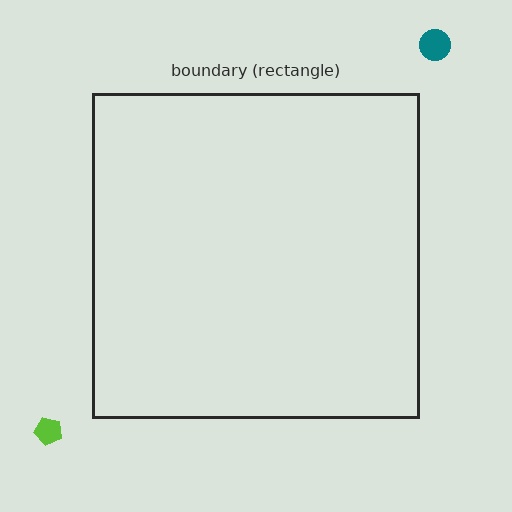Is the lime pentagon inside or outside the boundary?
Outside.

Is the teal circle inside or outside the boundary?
Outside.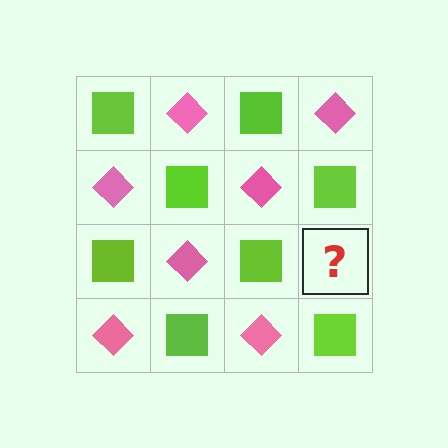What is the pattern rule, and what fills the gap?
The rule is that it alternates lime square and pink diamond in a checkerboard pattern. The gap should be filled with a pink diamond.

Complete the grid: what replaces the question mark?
The question mark should be replaced with a pink diamond.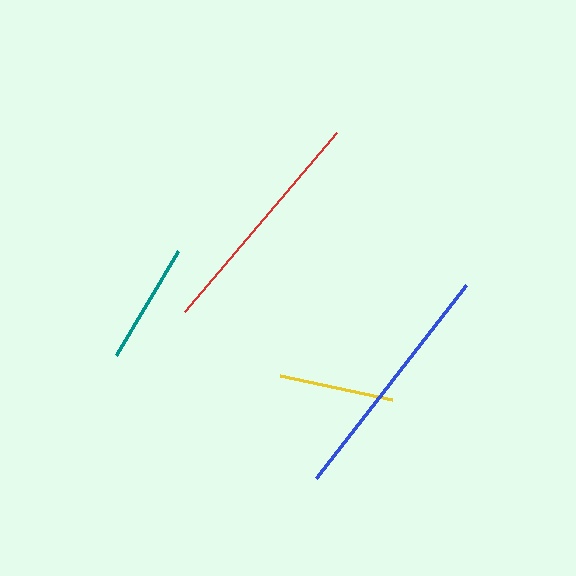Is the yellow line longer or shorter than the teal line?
The teal line is longer than the yellow line.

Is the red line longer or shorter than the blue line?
The blue line is longer than the red line.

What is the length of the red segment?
The red segment is approximately 234 pixels long.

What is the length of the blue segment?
The blue segment is approximately 244 pixels long.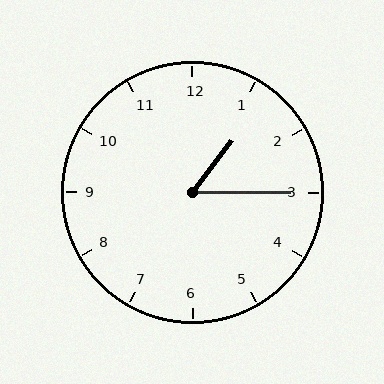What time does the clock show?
1:15.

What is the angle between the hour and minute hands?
Approximately 52 degrees.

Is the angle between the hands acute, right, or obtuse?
It is acute.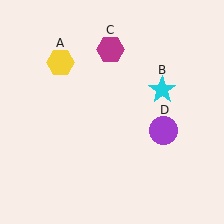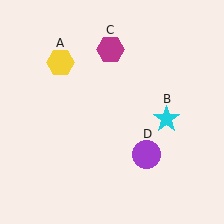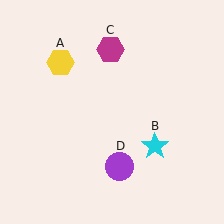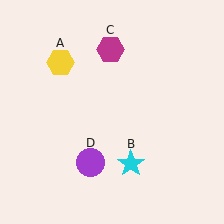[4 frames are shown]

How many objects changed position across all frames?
2 objects changed position: cyan star (object B), purple circle (object D).